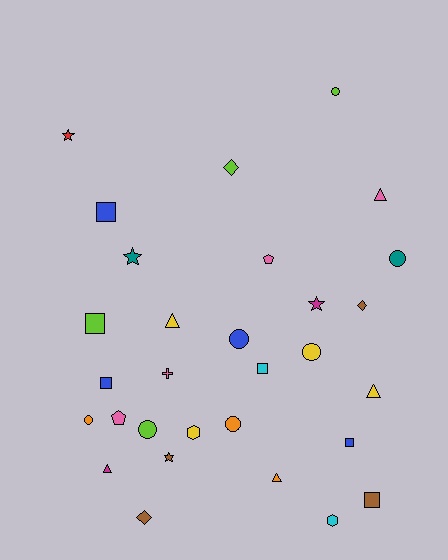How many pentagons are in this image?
There are 2 pentagons.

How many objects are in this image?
There are 30 objects.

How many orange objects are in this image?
There are 3 orange objects.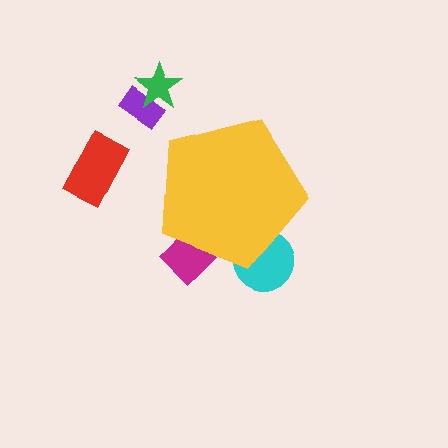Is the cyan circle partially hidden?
Yes, the cyan circle is partially hidden behind the yellow pentagon.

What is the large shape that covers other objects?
A yellow pentagon.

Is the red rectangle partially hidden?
No, the red rectangle is fully visible.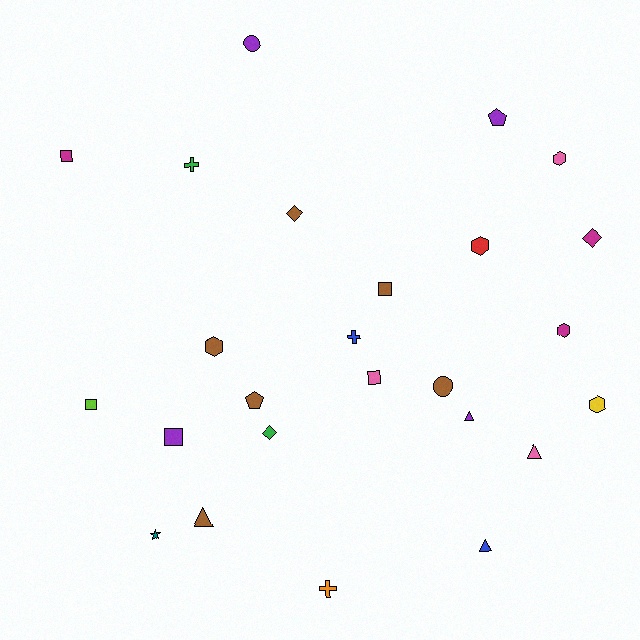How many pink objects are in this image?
There are 3 pink objects.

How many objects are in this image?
There are 25 objects.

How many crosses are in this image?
There are 3 crosses.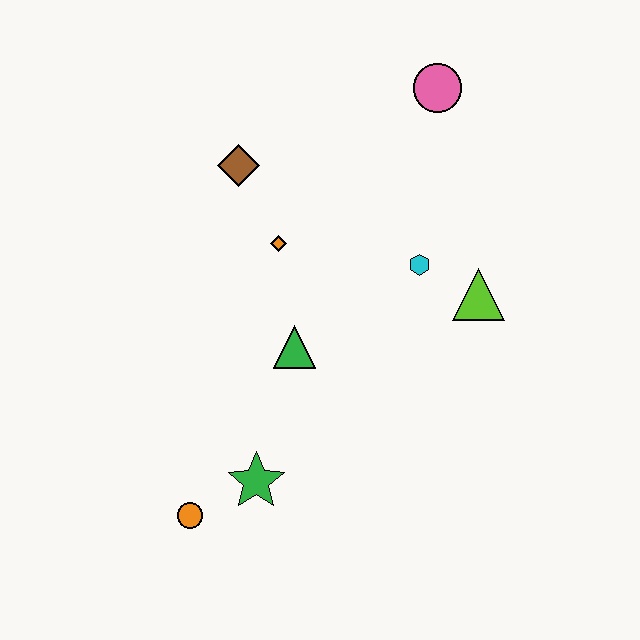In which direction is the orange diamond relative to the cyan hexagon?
The orange diamond is to the left of the cyan hexagon.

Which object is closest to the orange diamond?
The brown diamond is closest to the orange diamond.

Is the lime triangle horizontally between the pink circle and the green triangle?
No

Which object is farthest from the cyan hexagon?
The orange circle is farthest from the cyan hexagon.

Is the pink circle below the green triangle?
No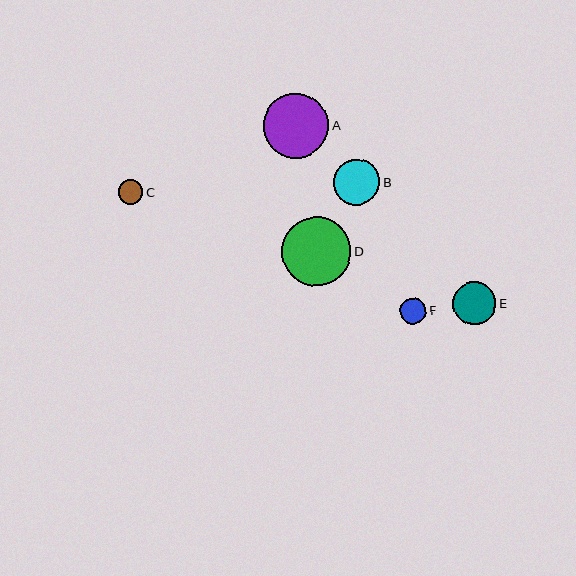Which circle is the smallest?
Circle C is the smallest with a size of approximately 25 pixels.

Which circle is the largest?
Circle D is the largest with a size of approximately 69 pixels.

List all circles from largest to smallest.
From largest to smallest: D, A, B, E, F, C.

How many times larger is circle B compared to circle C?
Circle B is approximately 1.9 times the size of circle C.